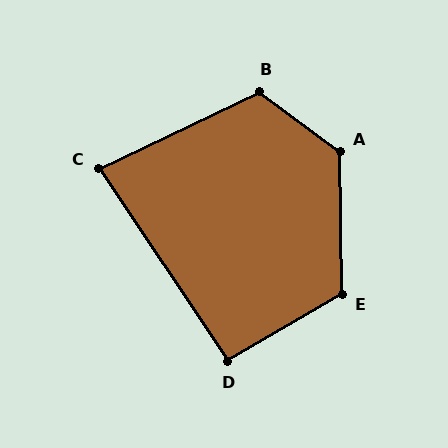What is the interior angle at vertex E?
Approximately 120 degrees (obtuse).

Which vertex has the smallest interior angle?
C, at approximately 82 degrees.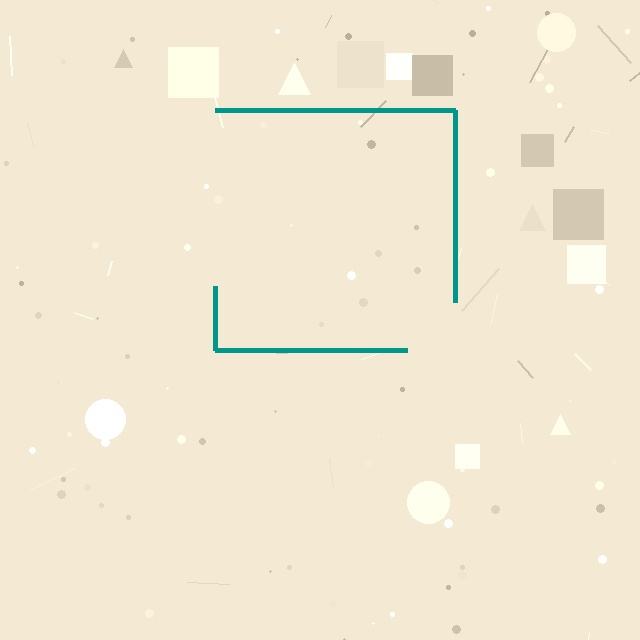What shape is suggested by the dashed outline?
The dashed outline suggests a square.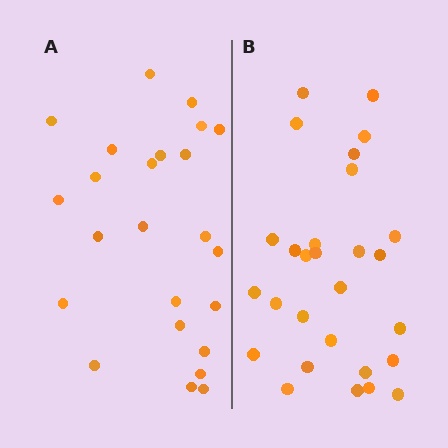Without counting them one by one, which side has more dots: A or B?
Region B (the right region) has more dots.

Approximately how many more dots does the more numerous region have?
Region B has about 4 more dots than region A.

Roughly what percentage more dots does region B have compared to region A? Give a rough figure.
About 15% more.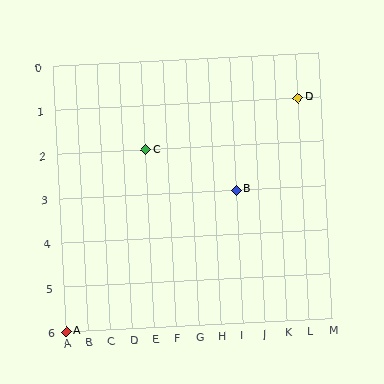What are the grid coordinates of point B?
Point B is at grid coordinates (I, 3).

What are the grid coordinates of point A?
Point A is at grid coordinates (A, 6).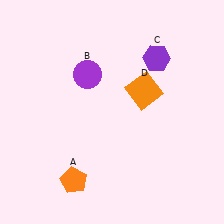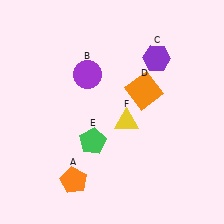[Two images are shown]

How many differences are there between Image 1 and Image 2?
There are 2 differences between the two images.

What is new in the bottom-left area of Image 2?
A green pentagon (E) was added in the bottom-left area of Image 2.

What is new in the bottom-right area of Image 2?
A yellow triangle (F) was added in the bottom-right area of Image 2.